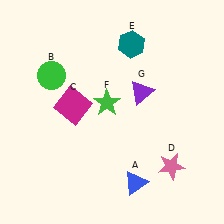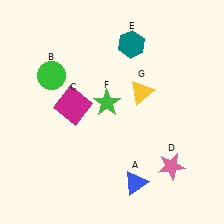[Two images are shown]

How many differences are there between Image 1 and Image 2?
There is 1 difference between the two images.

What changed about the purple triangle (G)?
In Image 1, G is purple. In Image 2, it changed to yellow.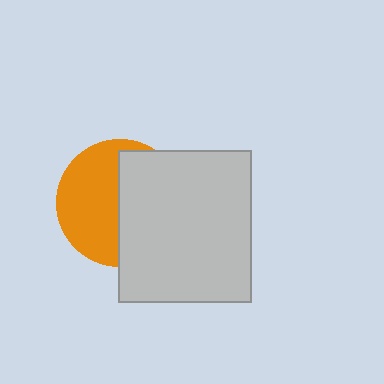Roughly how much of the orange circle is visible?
About half of it is visible (roughly 50%).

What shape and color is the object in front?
The object in front is a light gray rectangle.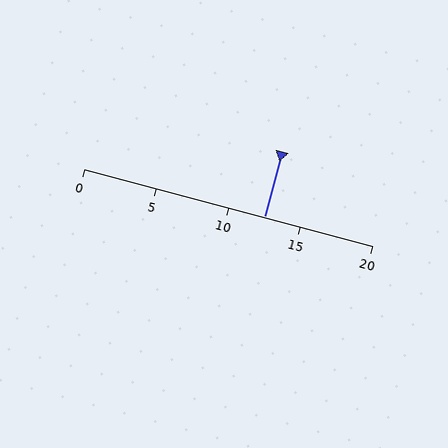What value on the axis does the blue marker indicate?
The marker indicates approximately 12.5.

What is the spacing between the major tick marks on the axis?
The major ticks are spaced 5 apart.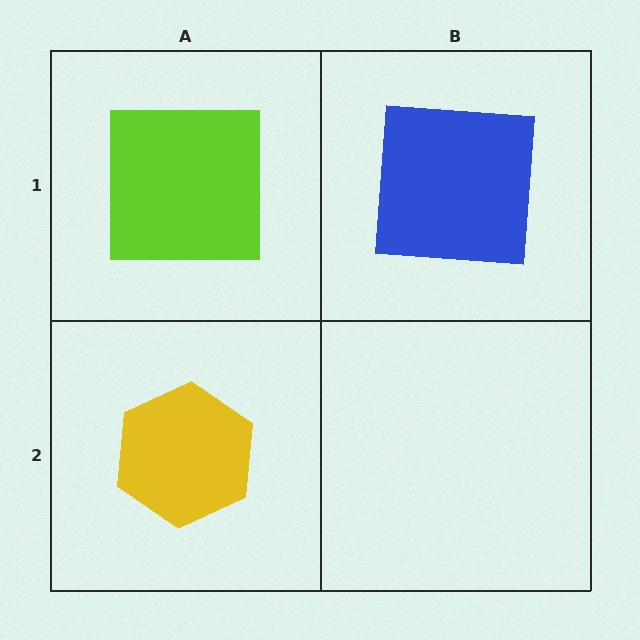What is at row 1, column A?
A lime square.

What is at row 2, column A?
A yellow hexagon.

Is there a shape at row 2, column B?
No, that cell is empty.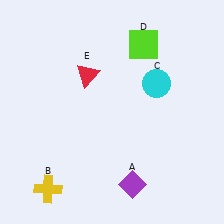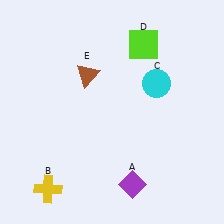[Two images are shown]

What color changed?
The triangle (E) changed from red in Image 1 to brown in Image 2.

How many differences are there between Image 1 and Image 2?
There is 1 difference between the two images.